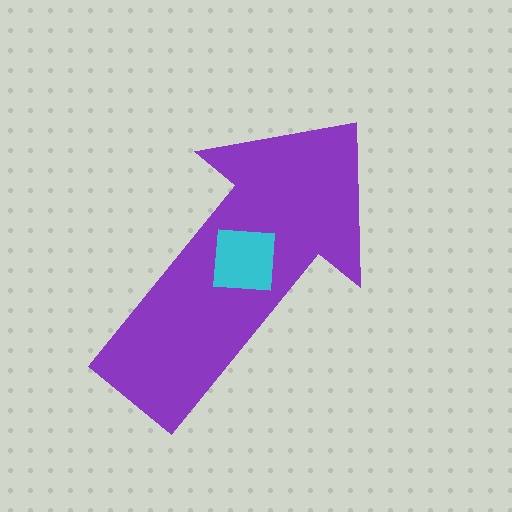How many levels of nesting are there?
2.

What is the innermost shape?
The cyan square.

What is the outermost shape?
The purple arrow.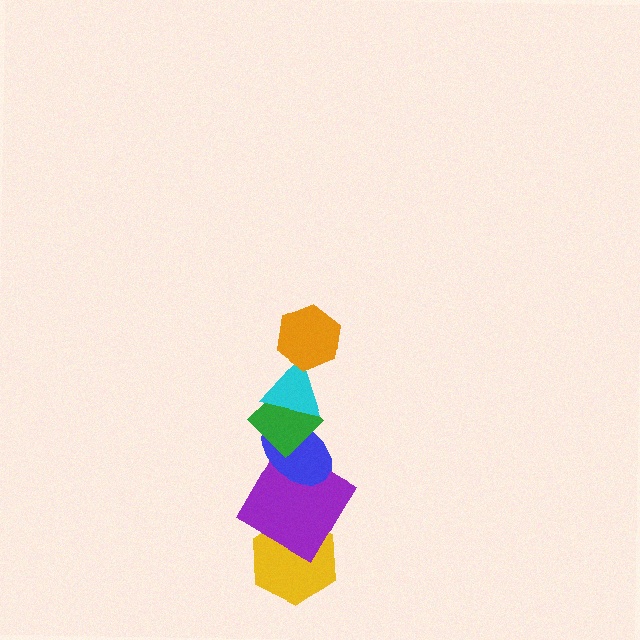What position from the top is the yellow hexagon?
The yellow hexagon is 6th from the top.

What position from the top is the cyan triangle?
The cyan triangle is 2nd from the top.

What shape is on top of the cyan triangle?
The orange hexagon is on top of the cyan triangle.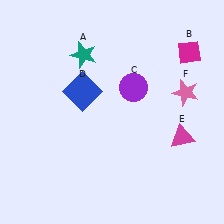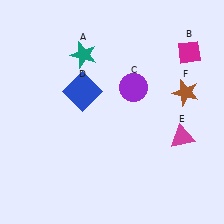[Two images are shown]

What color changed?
The star (F) changed from pink in Image 1 to brown in Image 2.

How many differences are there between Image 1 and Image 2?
There is 1 difference between the two images.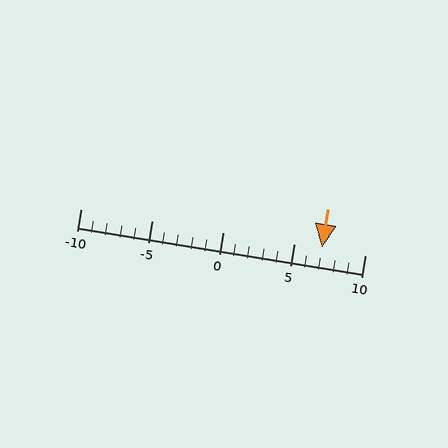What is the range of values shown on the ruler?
The ruler shows values from -10 to 10.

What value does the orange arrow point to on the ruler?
The orange arrow points to approximately 7.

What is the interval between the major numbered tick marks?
The major tick marks are spaced 5 units apart.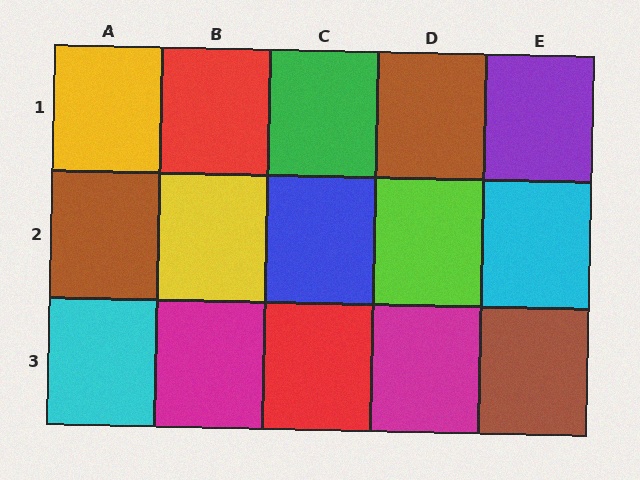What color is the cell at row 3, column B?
Magenta.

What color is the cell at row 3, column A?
Cyan.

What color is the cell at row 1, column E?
Purple.